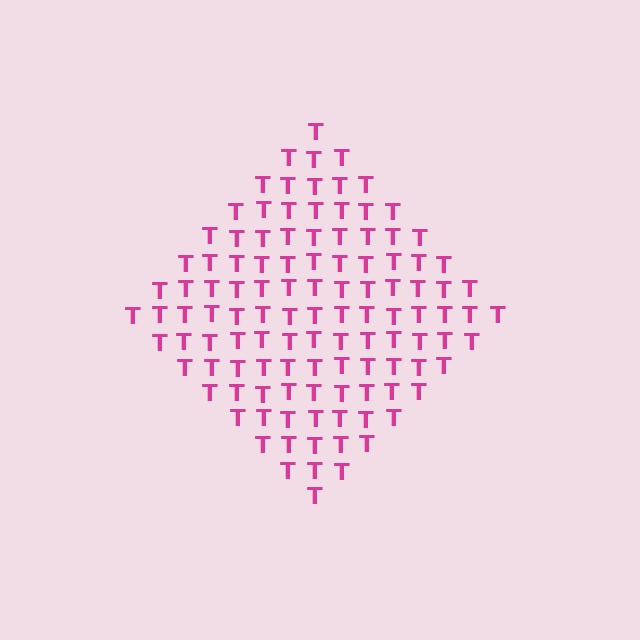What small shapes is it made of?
It is made of small letter T's.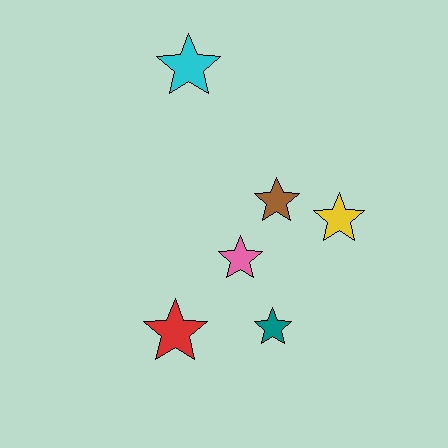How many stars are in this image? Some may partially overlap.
There are 6 stars.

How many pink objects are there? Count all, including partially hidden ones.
There is 1 pink object.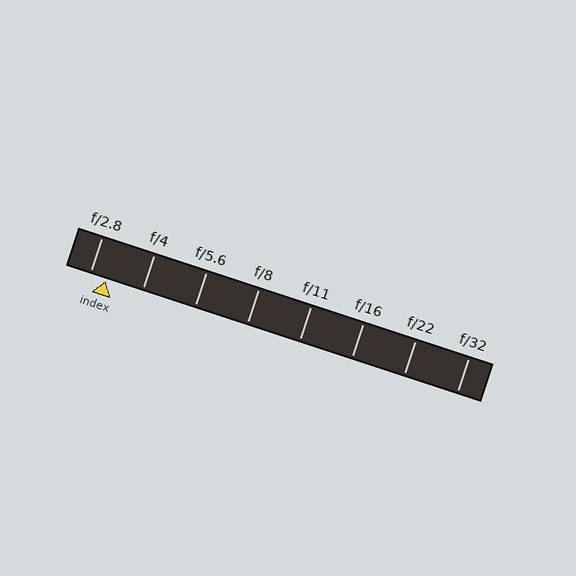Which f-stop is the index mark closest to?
The index mark is closest to f/2.8.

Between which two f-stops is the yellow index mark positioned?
The index mark is between f/2.8 and f/4.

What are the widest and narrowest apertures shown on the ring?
The widest aperture shown is f/2.8 and the narrowest is f/32.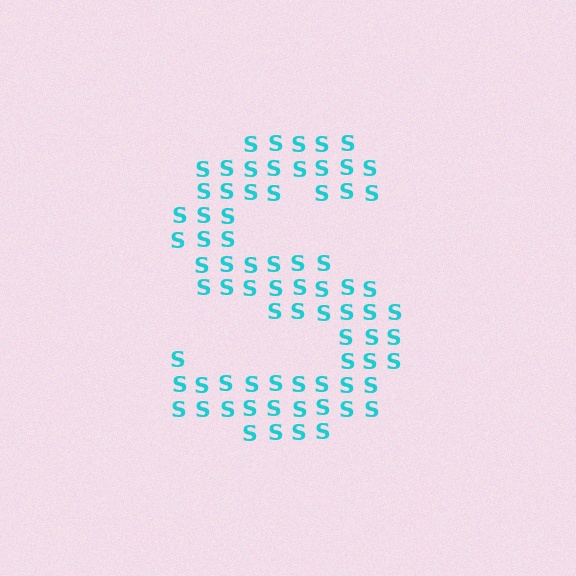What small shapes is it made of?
It is made of small letter S's.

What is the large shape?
The large shape is the letter S.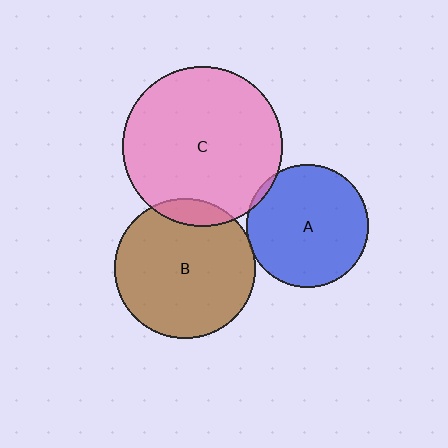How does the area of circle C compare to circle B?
Approximately 1.3 times.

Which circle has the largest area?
Circle C (pink).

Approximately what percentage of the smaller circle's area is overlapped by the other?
Approximately 5%.